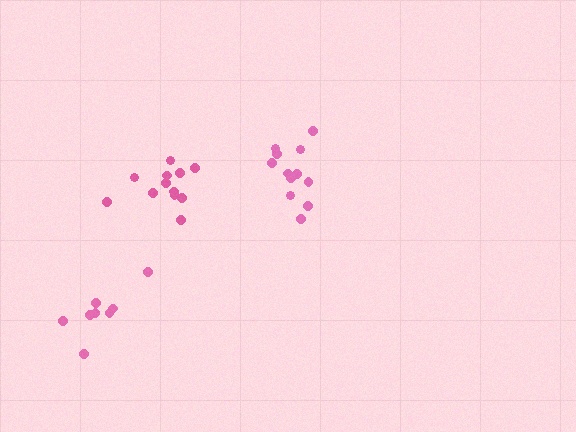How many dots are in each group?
Group 1: 12 dots, Group 2: 12 dots, Group 3: 8 dots (32 total).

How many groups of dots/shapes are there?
There are 3 groups.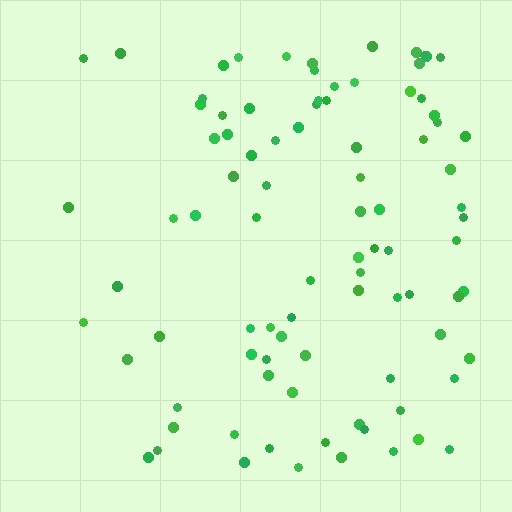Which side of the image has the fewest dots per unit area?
The left.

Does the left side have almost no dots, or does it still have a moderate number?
Still a moderate number, just noticeably fewer than the right.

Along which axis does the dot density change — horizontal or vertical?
Horizontal.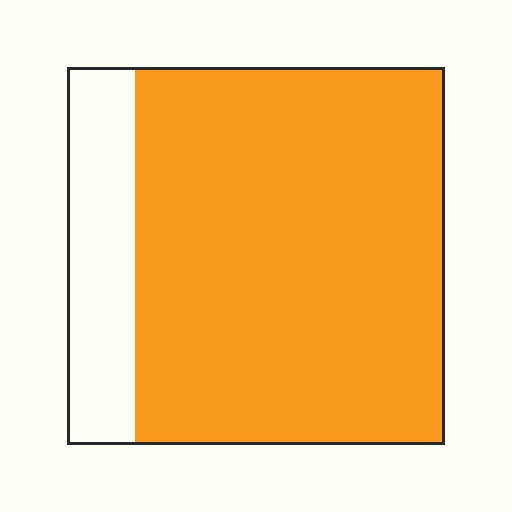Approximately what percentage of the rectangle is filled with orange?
Approximately 80%.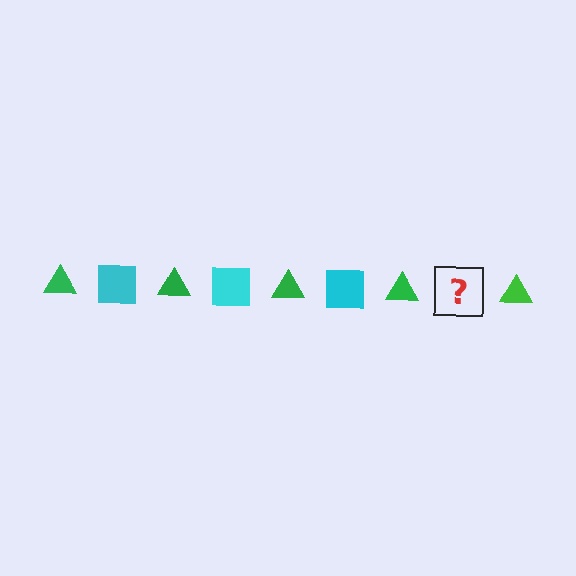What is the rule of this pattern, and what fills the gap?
The rule is that the pattern alternates between green triangle and cyan square. The gap should be filled with a cyan square.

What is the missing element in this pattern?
The missing element is a cyan square.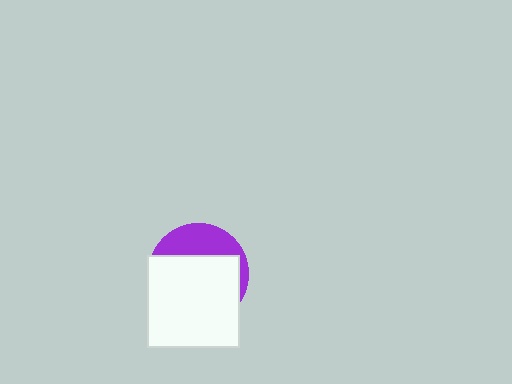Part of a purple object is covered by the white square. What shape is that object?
It is a circle.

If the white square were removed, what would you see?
You would see the complete purple circle.